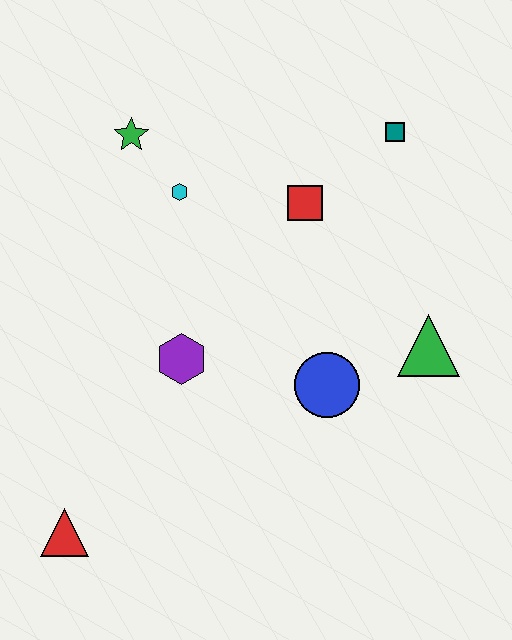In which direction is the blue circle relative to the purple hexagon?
The blue circle is to the right of the purple hexagon.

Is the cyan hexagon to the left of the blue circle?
Yes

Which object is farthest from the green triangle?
The red triangle is farthest from the green triangle.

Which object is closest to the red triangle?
The purple hexagon is closest to the red triangle.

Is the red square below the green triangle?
No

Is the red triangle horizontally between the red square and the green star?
No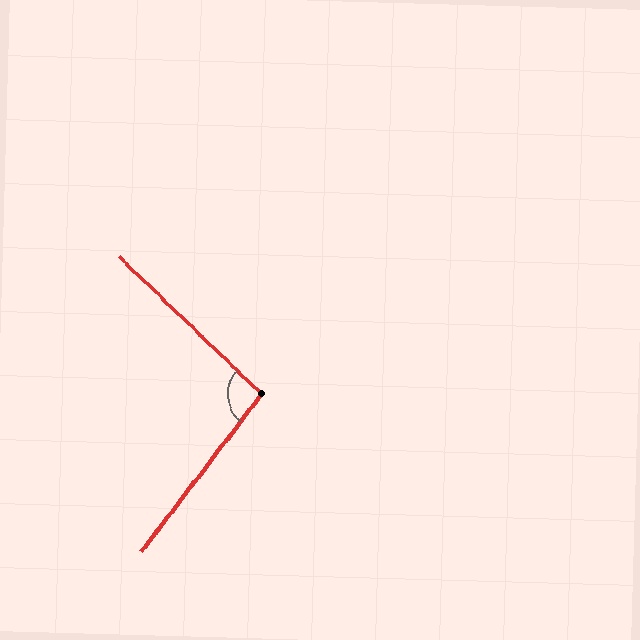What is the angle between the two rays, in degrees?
Approximately 96 degrees.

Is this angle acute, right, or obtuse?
It is obtuse.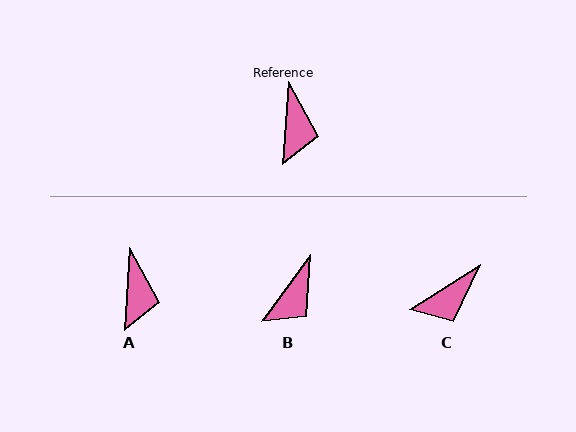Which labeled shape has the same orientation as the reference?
A.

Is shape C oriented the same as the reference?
No, it is off by about 54 degrees.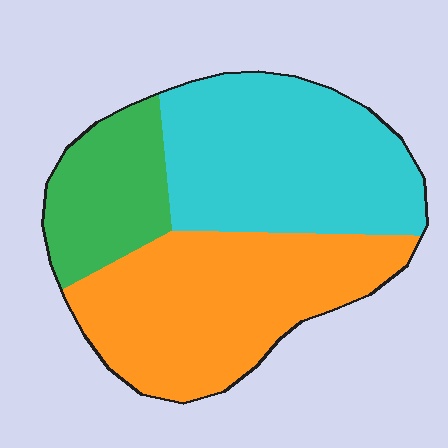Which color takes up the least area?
Green, at roughly 20%.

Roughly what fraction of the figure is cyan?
Cyan covers roughly 40% of the figure.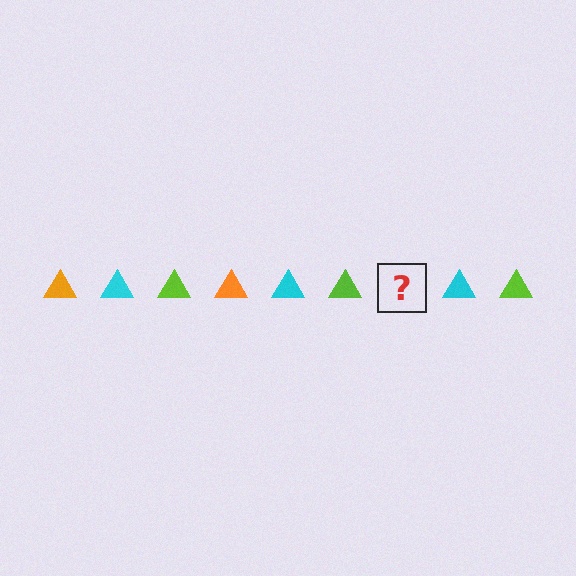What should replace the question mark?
The question mark should be replaced with an orange triangle.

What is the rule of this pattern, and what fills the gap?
The rule is that the pattern cycles through orange, cyan, lime triangles. The gap should be filled with an orange triangle.